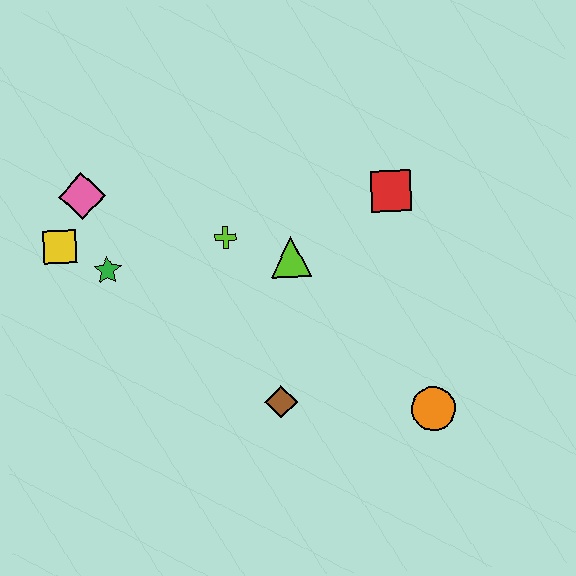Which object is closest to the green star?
The yellow square is closest to the green star.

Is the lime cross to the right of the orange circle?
No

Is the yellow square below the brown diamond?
No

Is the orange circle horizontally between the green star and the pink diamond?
No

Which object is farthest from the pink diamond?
The orange circle is farthest from the pink diamond.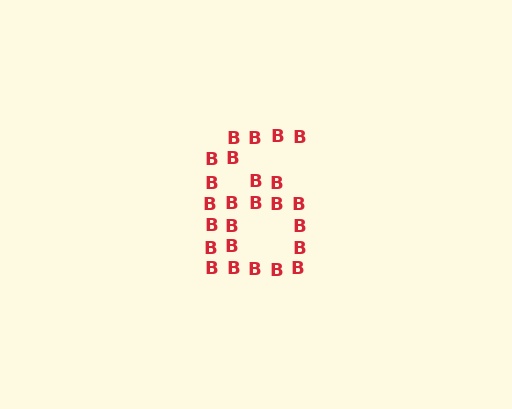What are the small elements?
The small elements are letter B's.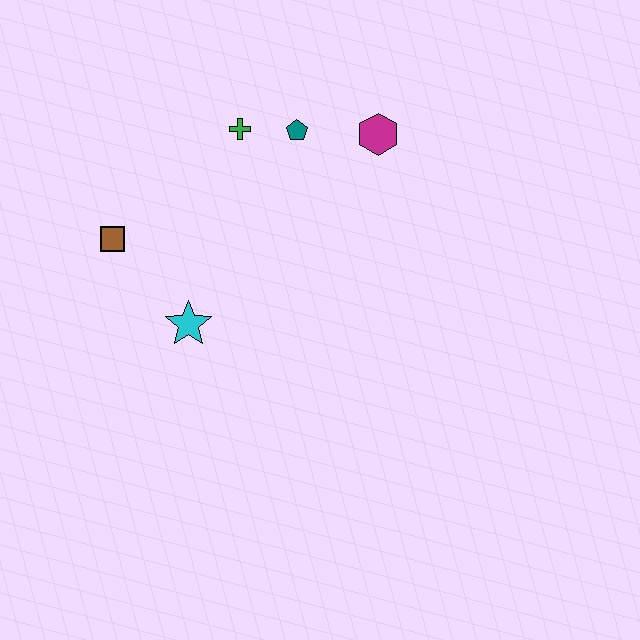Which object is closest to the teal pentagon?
The green cross is closest to the teal pentagon.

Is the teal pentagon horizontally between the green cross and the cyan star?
No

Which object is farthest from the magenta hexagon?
The brown square is farthest from the magenta hexagon.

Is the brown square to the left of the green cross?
Yes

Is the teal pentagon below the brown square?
No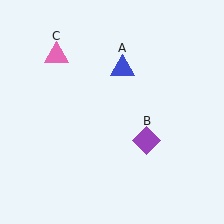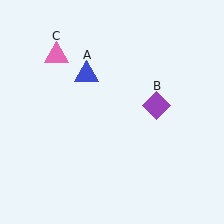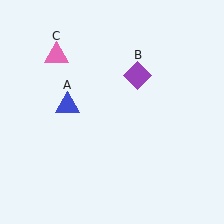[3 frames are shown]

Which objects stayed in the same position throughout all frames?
Pink triangle (object C) remained stationary.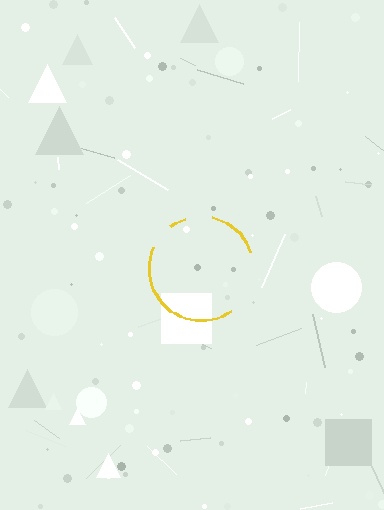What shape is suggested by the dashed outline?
The dashed outline suggests a circle.